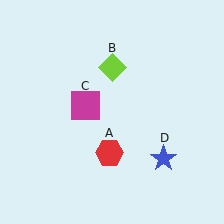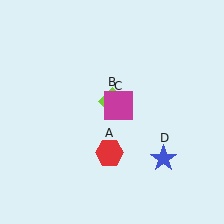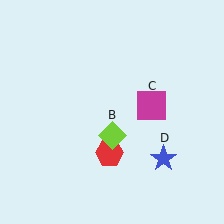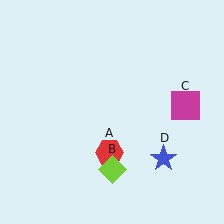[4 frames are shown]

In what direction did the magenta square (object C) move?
The magenta square (object C) moved right.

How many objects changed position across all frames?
2 objects changed position: lime diamond (object B), magenta square (object C).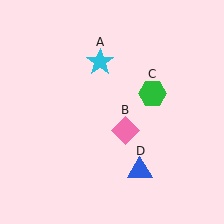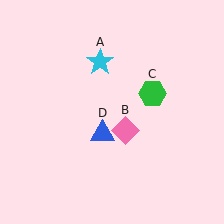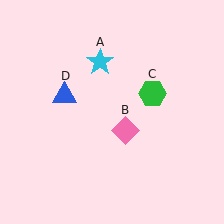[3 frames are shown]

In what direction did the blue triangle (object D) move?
The blue triangle (object D) moved up and to the left.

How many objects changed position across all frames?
1 object changed position: blue triangle (object D).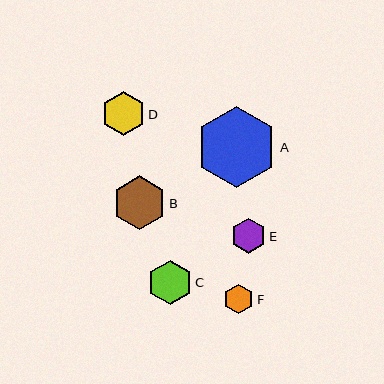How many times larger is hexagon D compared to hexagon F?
Hexagon D is approximately 1.5 times the size of hexagon F.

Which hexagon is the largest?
Hexagon A is the largest with a size of approximately 81 pixels.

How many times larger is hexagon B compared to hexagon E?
Hexagon B is approximately 1.5 times the size of hexagon E.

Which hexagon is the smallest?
Hexagon F is the smallest with a size of approximately 30 pixels.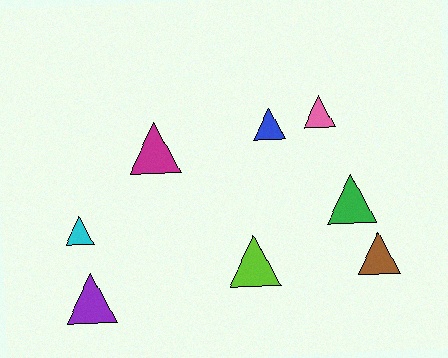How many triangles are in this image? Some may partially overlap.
There are 8 triangles.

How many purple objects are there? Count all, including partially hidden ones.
There is 1 purple object.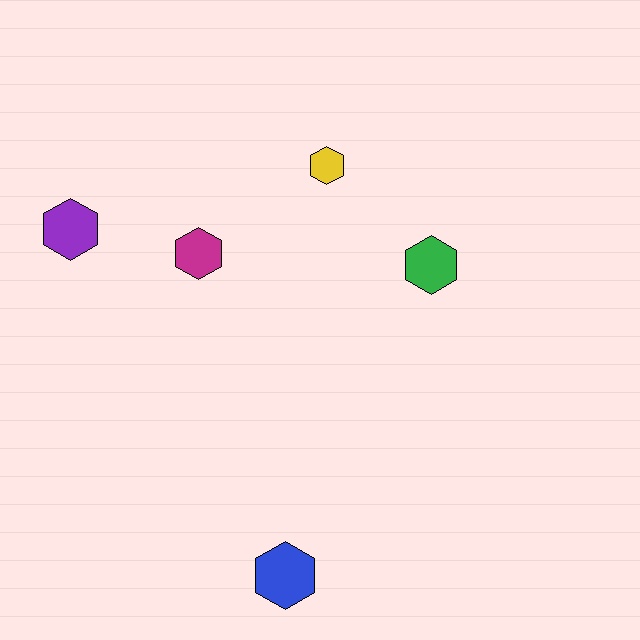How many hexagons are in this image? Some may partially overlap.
There are 5 hexagons.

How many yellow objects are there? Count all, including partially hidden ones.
There is 1 yellow object.